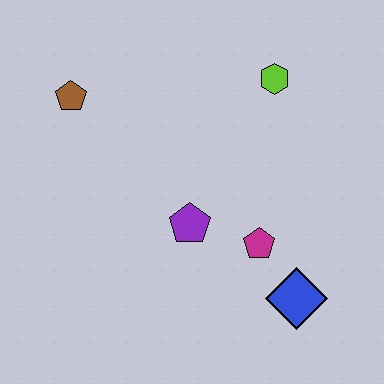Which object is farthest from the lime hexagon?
The blue diamond is farthest from the lime hexagon.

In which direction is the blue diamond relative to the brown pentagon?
The blue diamond is to the right of the brown pentagon.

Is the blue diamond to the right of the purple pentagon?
Yes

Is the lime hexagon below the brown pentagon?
No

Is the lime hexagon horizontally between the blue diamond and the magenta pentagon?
Yes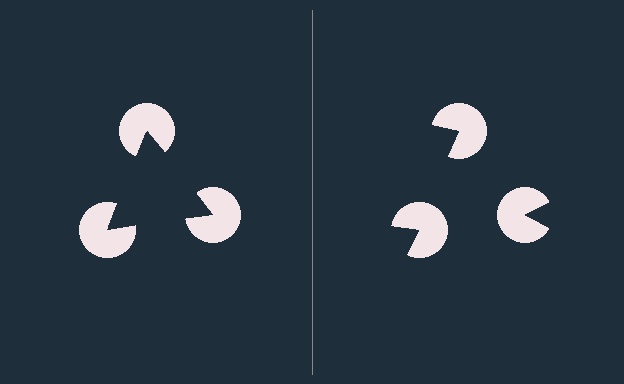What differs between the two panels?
The pac-man discs are positioned identically on both sides; only the wedge orientations differ. On the left they align to a triangle; on the right they are misaligned.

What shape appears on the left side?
An illusory triangle.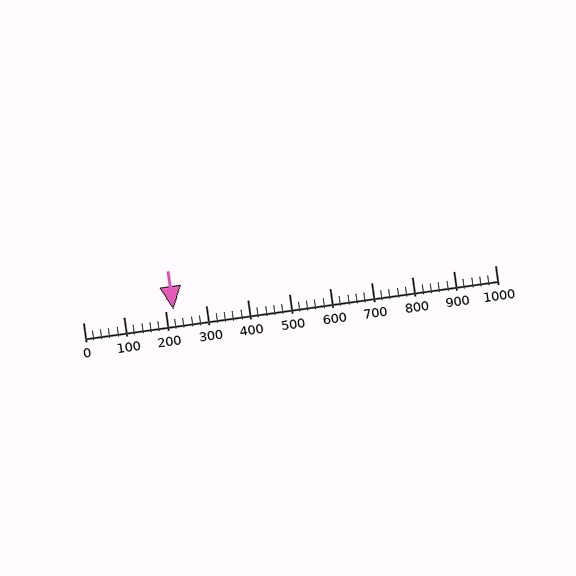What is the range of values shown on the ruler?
The ruler shows values from 0 to 1000.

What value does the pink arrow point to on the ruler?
The pink arrow points to approximately 220.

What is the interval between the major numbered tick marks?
The major tick marks are spaced 100 units apart.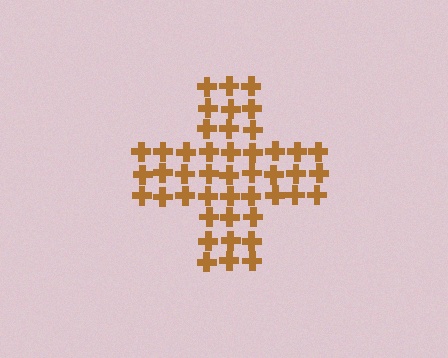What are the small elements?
The small elements are crosses.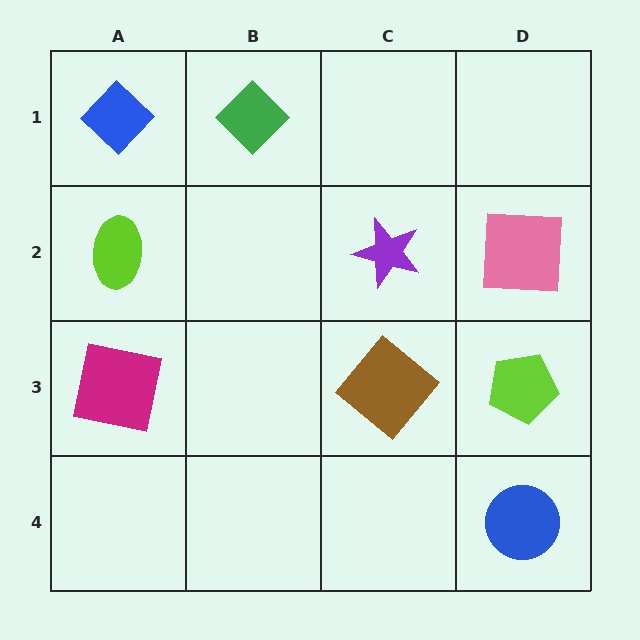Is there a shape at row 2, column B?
No, that cell is empty.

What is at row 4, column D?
A blue circle.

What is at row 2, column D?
A pink square.